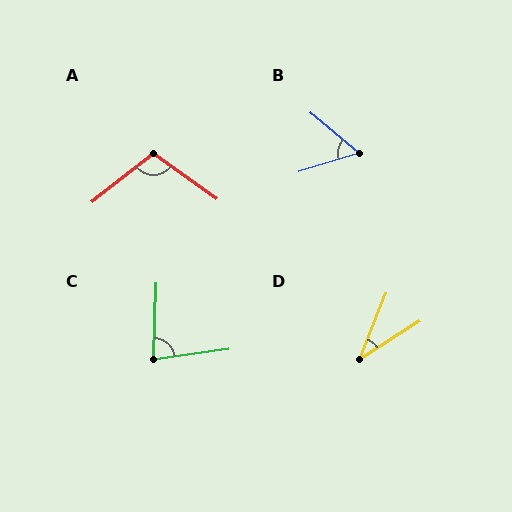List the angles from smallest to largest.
D (36°), B (57°), C (80°), A (106°).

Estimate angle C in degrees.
Approximately 80 degrees.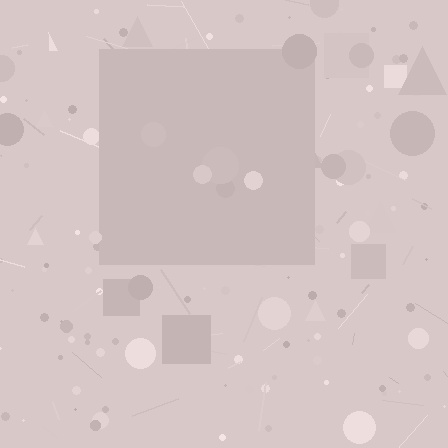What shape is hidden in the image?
A square is hidden in the image.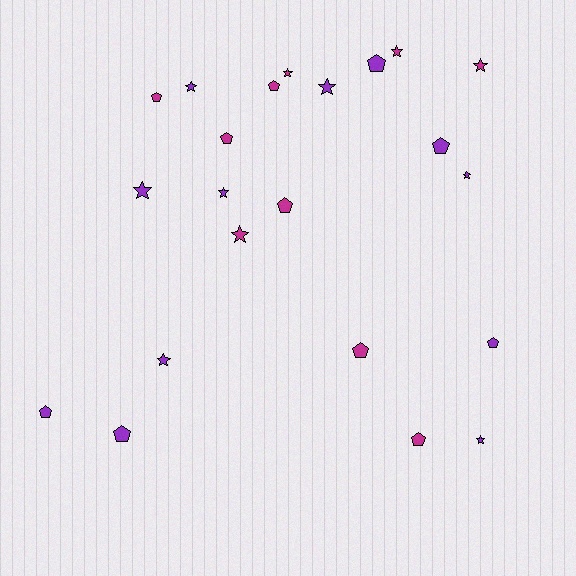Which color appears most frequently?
Purple, with 12 objects.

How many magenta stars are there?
There are 4 magenta stars.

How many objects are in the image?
There are 22 objects.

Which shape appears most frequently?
Pentagon, with 11 objects.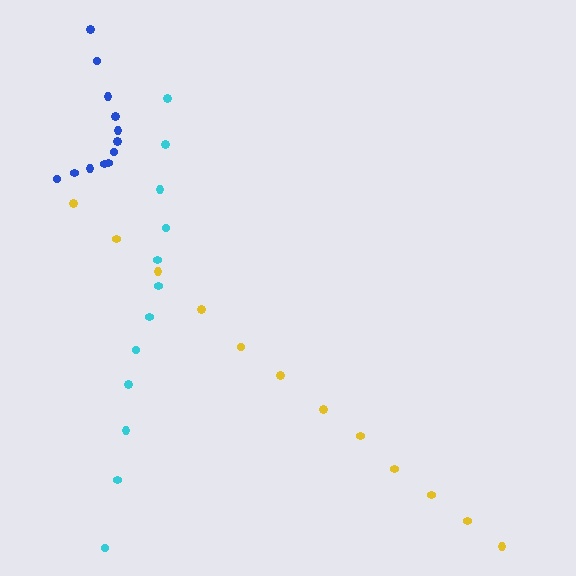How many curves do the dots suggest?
There are 3 distinct paths.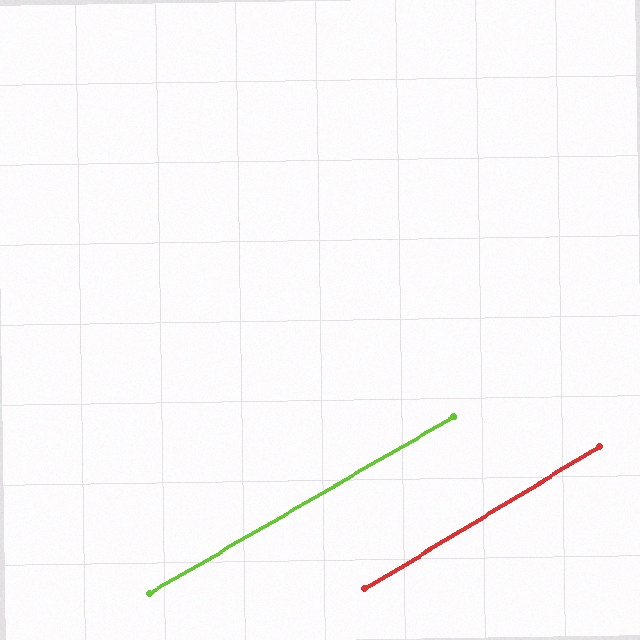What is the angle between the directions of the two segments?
Approximately 1 degree.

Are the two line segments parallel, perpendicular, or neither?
Parallel — their directions differ by only 1.2°.